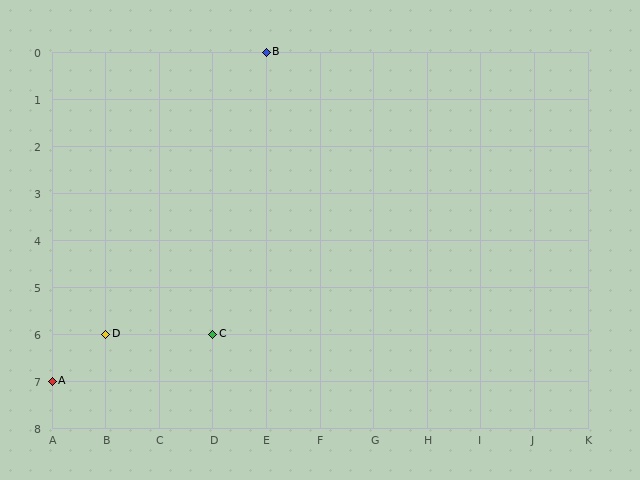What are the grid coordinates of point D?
Point D is at grid coordinates (B, 6).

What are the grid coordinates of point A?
Point A is at grid coordinates (A, 7).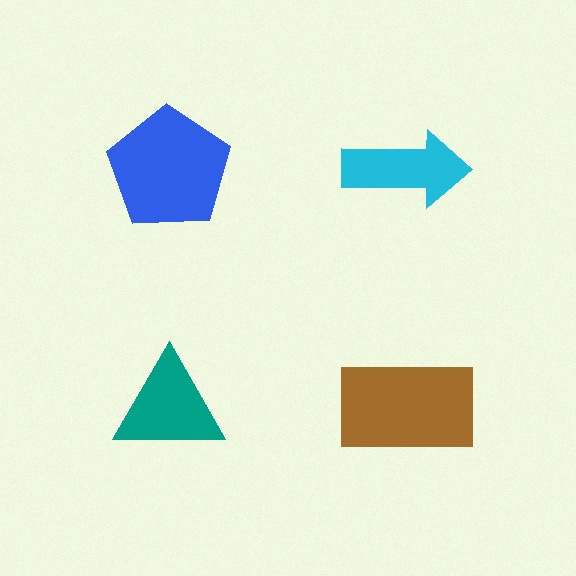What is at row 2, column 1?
A teal triangle.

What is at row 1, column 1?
A blue pentagon.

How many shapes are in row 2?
2 shapes.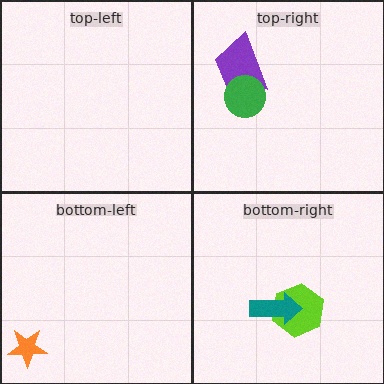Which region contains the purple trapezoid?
The top-right region.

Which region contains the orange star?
The bottom-left region.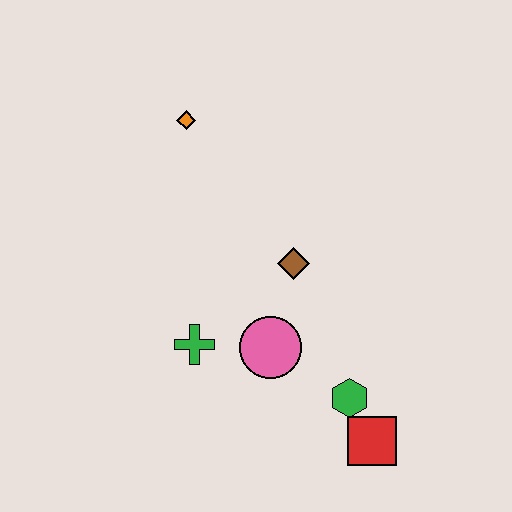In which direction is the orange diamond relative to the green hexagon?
The orange diamond is above the green hexagon.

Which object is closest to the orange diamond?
The brown diamond is closest to the orange diamond.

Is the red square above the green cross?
No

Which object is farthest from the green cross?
The orange diamond is farthest from the green cross.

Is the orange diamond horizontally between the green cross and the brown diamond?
No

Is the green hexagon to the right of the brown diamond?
Yes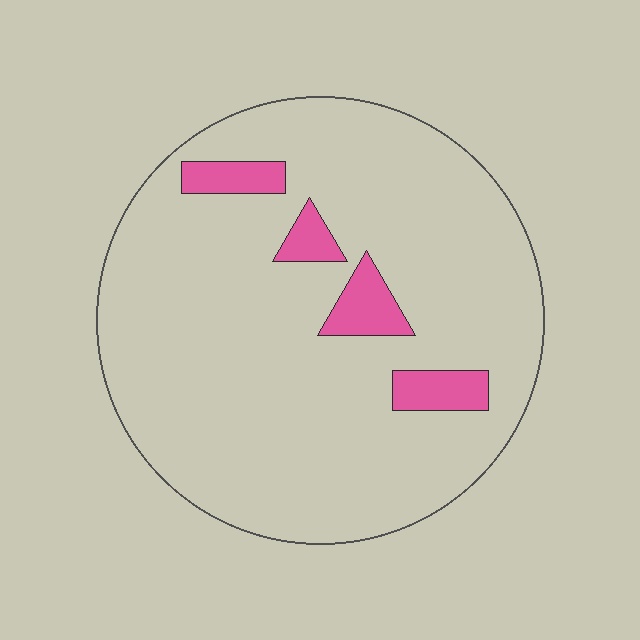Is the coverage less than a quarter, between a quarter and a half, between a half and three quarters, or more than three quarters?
Less than a quarter.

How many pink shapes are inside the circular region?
4.